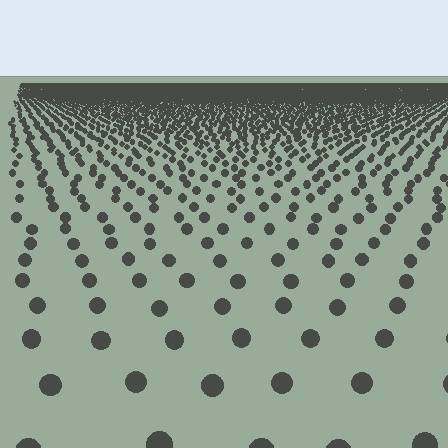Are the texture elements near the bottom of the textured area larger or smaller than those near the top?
Larger. Near the bottom, elements are closer to the viewer and appear at a bigger on-screen size.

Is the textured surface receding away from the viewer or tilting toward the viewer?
The surface is receding away from the viewer. Texture elements get smaller and denser toward the top.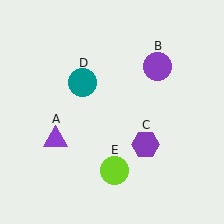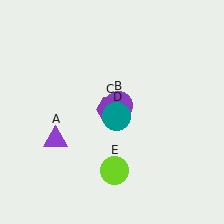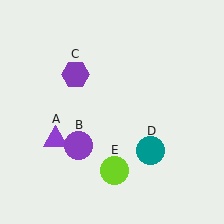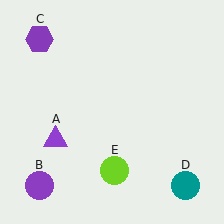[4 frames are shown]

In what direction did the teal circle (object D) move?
The teal circle (object D) moved down and to the right.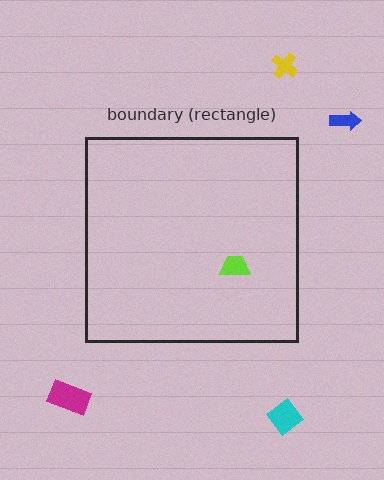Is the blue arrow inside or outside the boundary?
Outside.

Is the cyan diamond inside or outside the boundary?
Outside.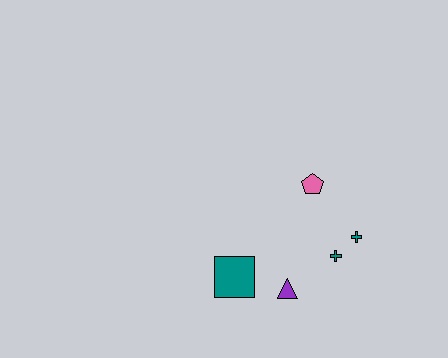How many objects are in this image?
There are 5 objects.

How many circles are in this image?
There are no circles.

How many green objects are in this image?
There are no green objects.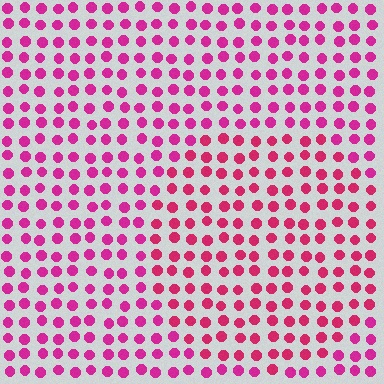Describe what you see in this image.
The image is filled with small magenta elements in a uniform arrangement. A circle-shaped region is visible where the elements are tinted to a slightly different hue, forming a subtle color boundary.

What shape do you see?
I see a circle.